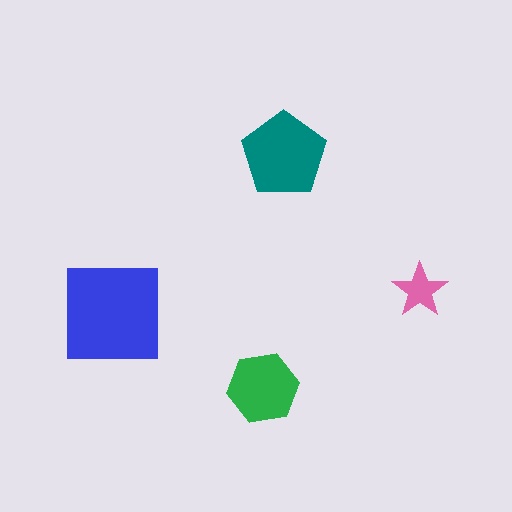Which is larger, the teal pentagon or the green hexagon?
The teal pentagon.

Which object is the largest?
The blue square.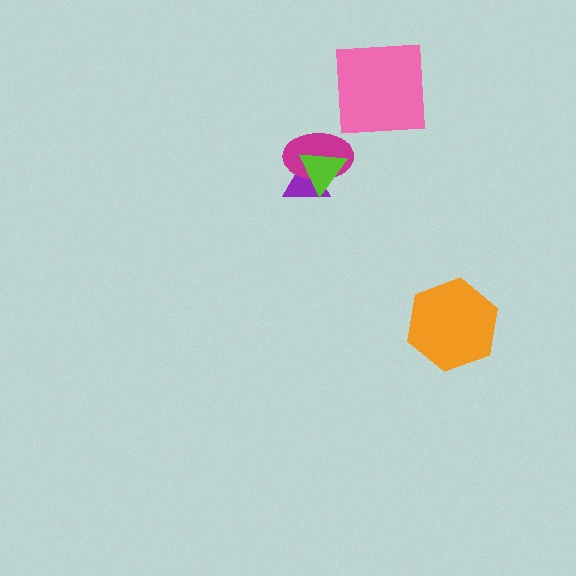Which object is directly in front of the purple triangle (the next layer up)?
The magenta ellipse is directly in front of the purple triangle.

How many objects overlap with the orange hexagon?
0 objects overlap with the orange hexagon.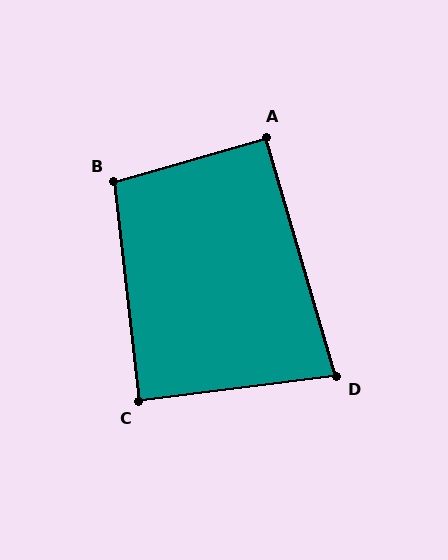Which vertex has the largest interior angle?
B, at approximately 99 degrees.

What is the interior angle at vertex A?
Approximately 91 degrees (approximately right).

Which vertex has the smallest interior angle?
D, at approximately 81 degrees.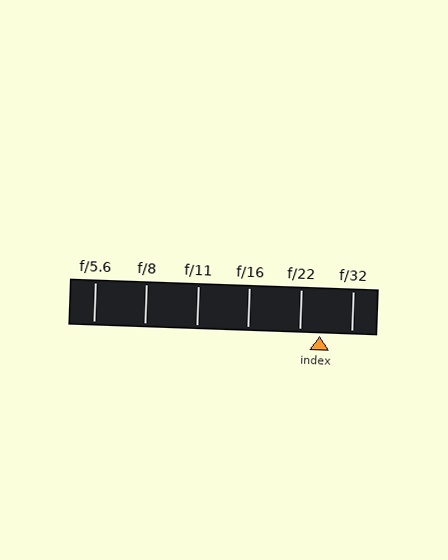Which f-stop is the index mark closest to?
The index mark is closest to f/22.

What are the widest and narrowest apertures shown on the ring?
The widest aperture shown is f/5.6 and the narrowest is f/32.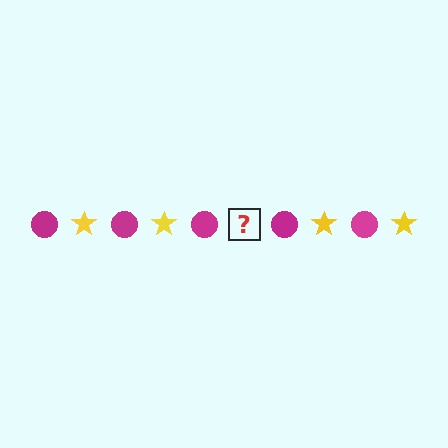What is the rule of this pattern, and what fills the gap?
The rule is that the pattern alternates between magenta circle and yellow star. The gap should be filled with a yellow star.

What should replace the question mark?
The question mark should be replaced with a yellow star.